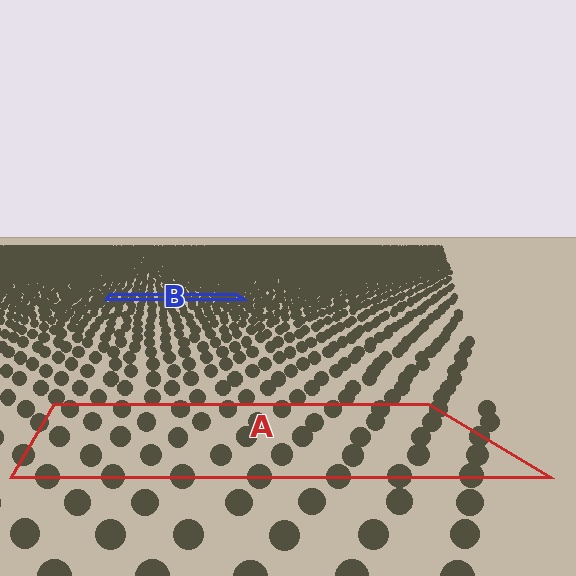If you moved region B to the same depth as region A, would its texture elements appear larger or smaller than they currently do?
They would appear larger. At a closer depth, the same texture elements are projected at a bigger on-screen size.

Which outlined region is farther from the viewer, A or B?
Region B is farther from the viewer — the texture elements inside it appear smaller and more densely packed.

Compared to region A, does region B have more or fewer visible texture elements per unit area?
Region B has more texture elements per unit area — they are packed more densely because it is farther away.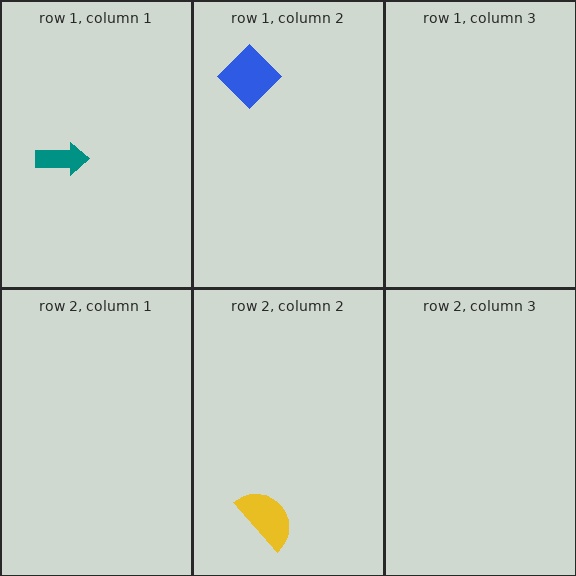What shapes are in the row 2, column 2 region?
The yellow semicircle.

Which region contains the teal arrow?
The row 1, column 1 region.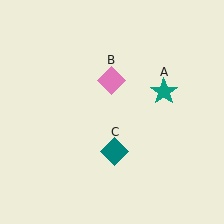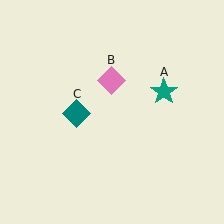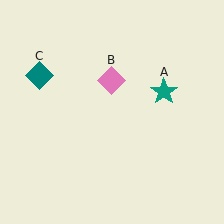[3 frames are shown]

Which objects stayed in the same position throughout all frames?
Teal star (object A) and pink diamond (object B) remained stationary.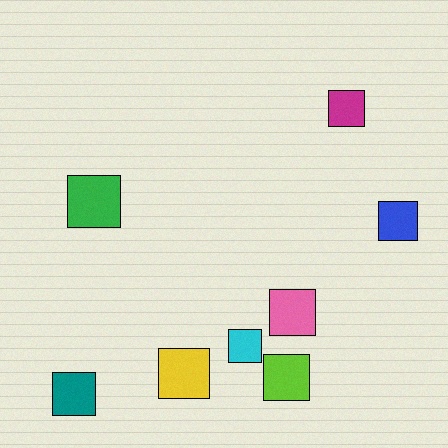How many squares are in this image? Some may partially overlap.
There are 8 squares.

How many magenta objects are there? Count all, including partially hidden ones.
There is 1 magenta object.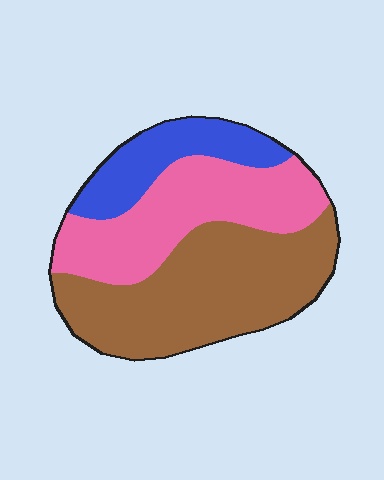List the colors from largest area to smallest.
From largest to smallest: brown, pink, blue.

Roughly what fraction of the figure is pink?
Pink takes up about one third (1/3) of the figure.